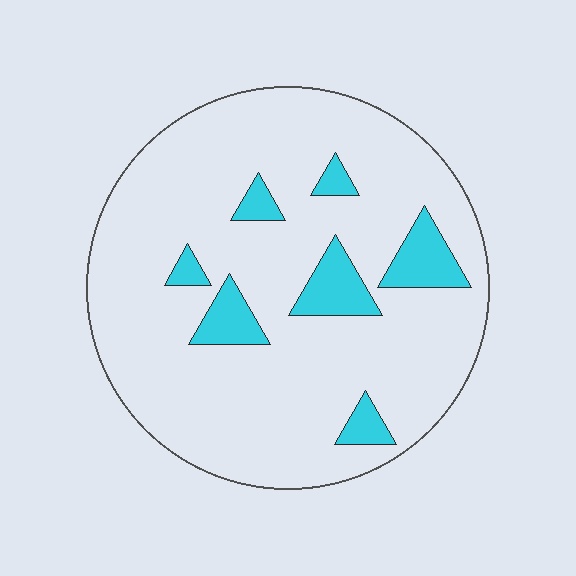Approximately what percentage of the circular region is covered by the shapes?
Approximately 15%.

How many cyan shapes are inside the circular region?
7.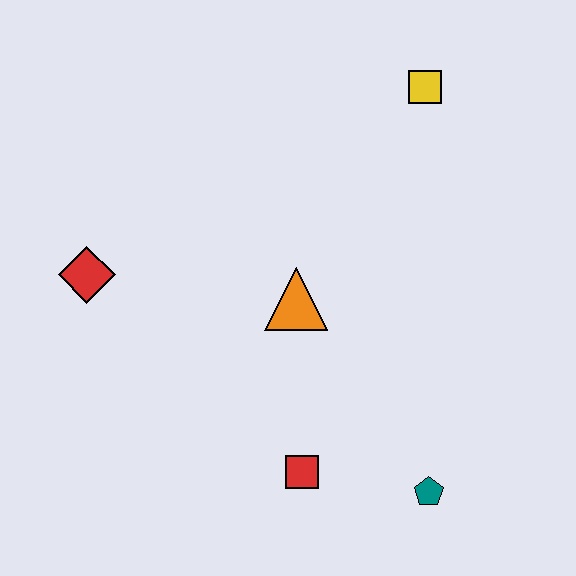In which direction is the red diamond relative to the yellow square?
The red diamond is to the left of the yellow square.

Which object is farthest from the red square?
The yellow square is farthest from the red square.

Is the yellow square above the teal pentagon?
Yes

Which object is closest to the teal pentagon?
The red square is closest to the teal pentagon.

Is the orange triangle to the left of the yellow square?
Yes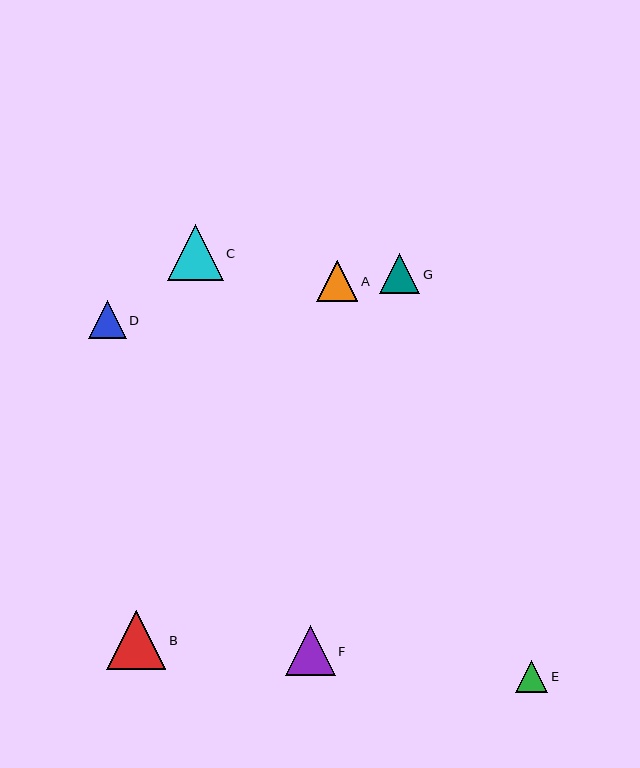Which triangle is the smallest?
Triangle E is the smallest with a size of approximately 32 pixels.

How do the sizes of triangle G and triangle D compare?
Triangle G and triangle D are approximately the same size.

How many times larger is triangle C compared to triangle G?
Triangle C is approximately 1.4 times the size of triangle G.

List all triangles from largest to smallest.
From largest to smallest: B, C, F, A, G, D, E.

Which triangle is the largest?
Triangle B is the largest with a size of approximately 59 pixels.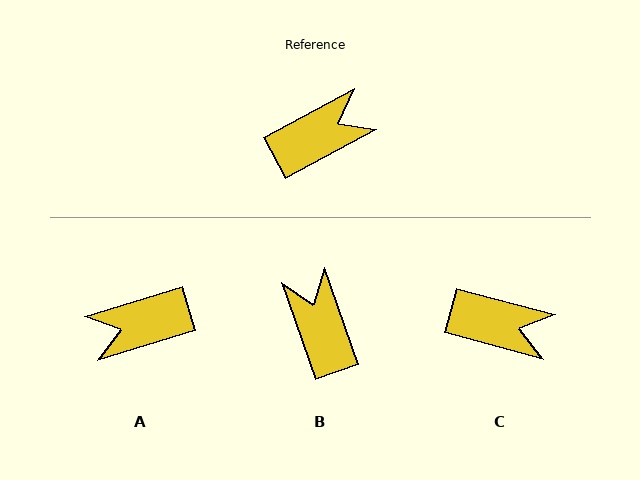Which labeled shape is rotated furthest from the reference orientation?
A, about 169 degrees away.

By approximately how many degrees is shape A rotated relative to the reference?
Approximately 169 degrees counter-clockwise.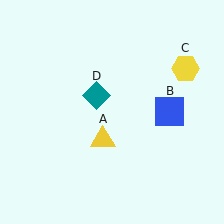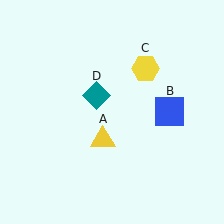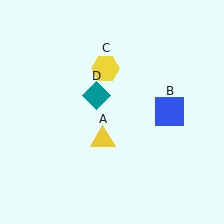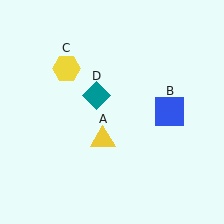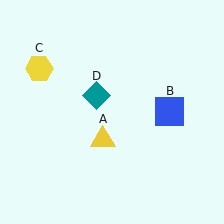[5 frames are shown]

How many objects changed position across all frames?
1 object changed position: yellow hexagon (object C).